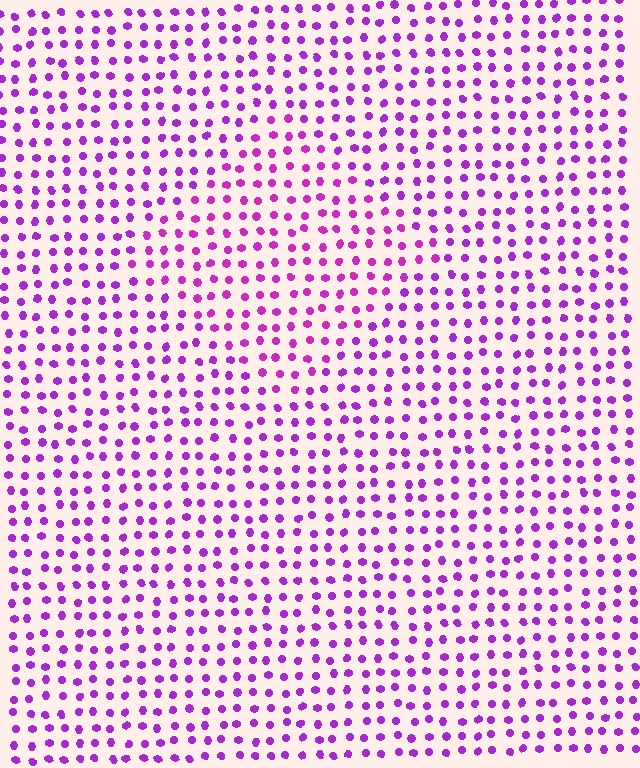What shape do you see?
I see a diamond.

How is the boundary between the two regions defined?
The boundary is defined purely by a slight shift in hue (about 20 degrees). Spacing, size, and orientation are identical on both sides.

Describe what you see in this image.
The image is filled with small purple elements in a uniform arrangement. A diamond-shaped region is visible where the elements are tinted to a slightly different hue, forming a subtle color boundary.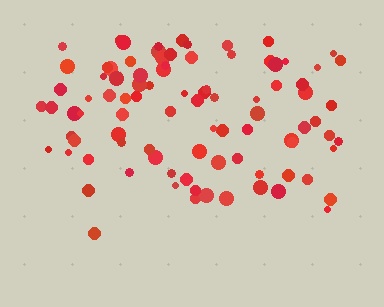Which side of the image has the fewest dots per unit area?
The bottom.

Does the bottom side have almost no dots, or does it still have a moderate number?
Still a moderate number, just noticeably fewer than the top.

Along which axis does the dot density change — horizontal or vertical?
Vertical.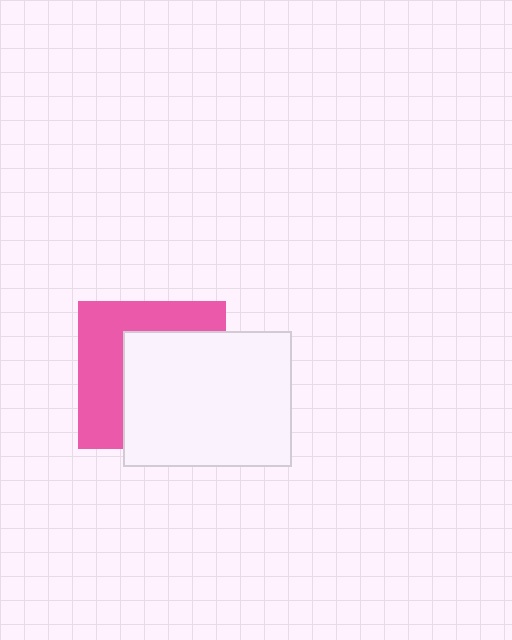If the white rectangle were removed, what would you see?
You would see the complete pink square.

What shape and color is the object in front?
The object in front is a white rectangle.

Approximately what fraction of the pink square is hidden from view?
Roughly 55% of the pink square is hidden behind the white rectangle.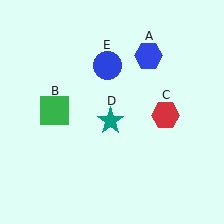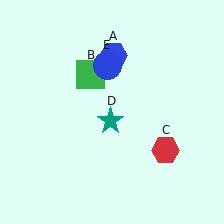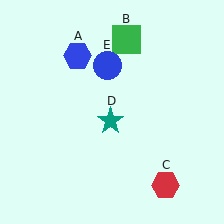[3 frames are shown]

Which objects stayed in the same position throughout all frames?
Teal star (object D) and blue circle (object E) remained stationary.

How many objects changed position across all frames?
3 objects changed position: blue hexagon (object A), green square (object B), red hexagon (object C).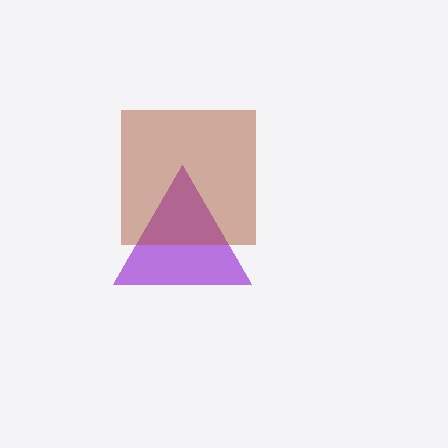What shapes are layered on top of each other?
The layered shapes are: a purple triangle, a brown square.